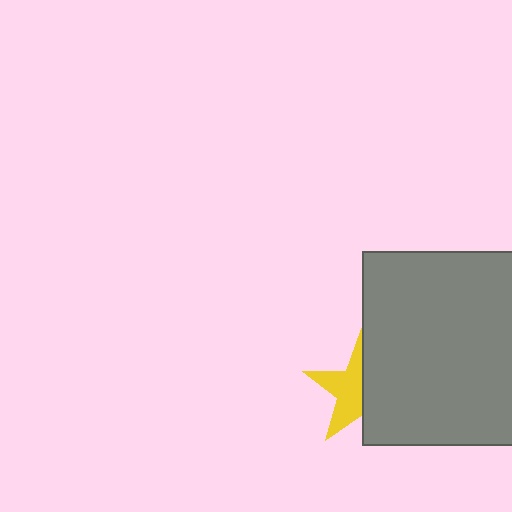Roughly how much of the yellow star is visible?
About half of it is visible (roughly 51%).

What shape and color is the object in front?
The object in front is a gray square.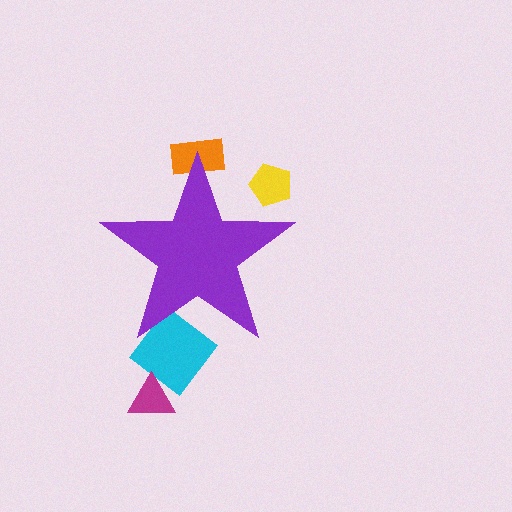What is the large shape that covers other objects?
A purple star.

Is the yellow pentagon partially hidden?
Yes, the yellow pentagon is partially hidden behind the purple star.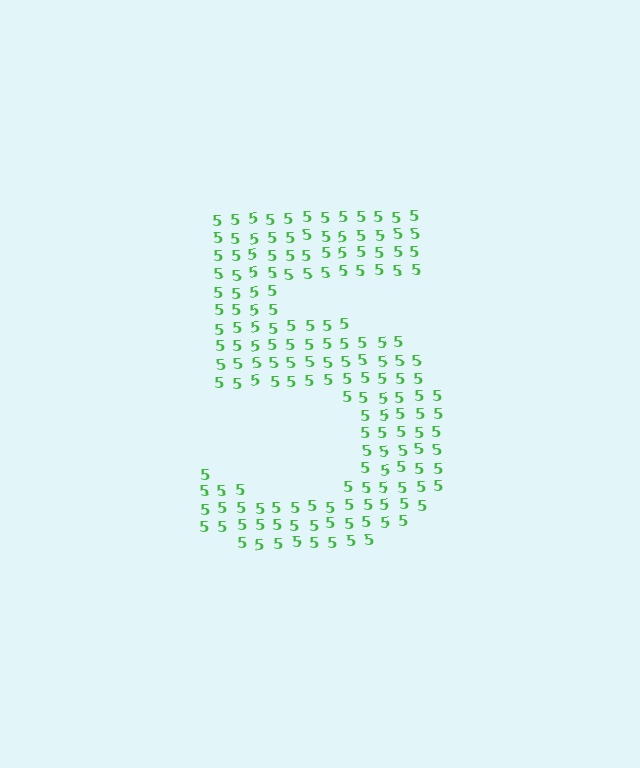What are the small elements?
The small elements are digit 5's.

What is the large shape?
The large shape is the digit 5.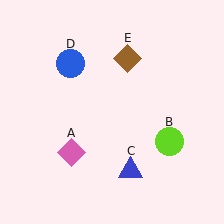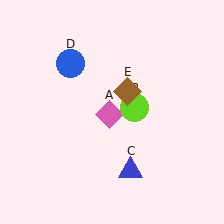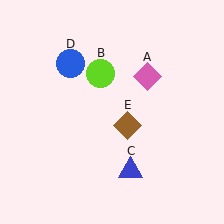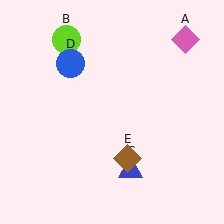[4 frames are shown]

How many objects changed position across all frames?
3 objects changed position: pink diamond (object A), lime circle (object B), brown diamond (object E).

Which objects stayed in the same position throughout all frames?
Blue triangle (object C) and blue circle (object D) remained stationary.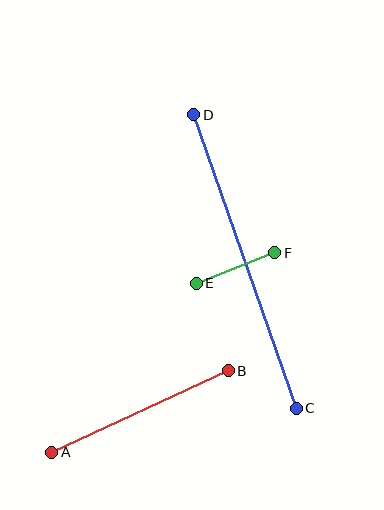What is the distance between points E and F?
The distance is approximately 84 pixels.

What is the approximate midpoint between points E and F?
The midpoint is at approximately (236, 268) pixels.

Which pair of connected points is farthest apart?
Points C and D are farthest apart.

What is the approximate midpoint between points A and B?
The midpoint is at approximately (140, 412) pixels.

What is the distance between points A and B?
The distance is approximately 195 pixels.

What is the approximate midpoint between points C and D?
The midpoint is at approximately (245, 262) pixels.